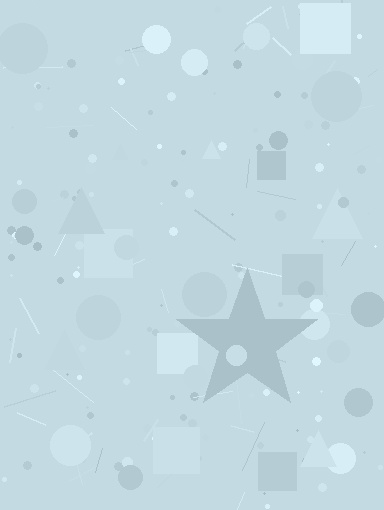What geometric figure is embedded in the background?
A star is embedded in the background.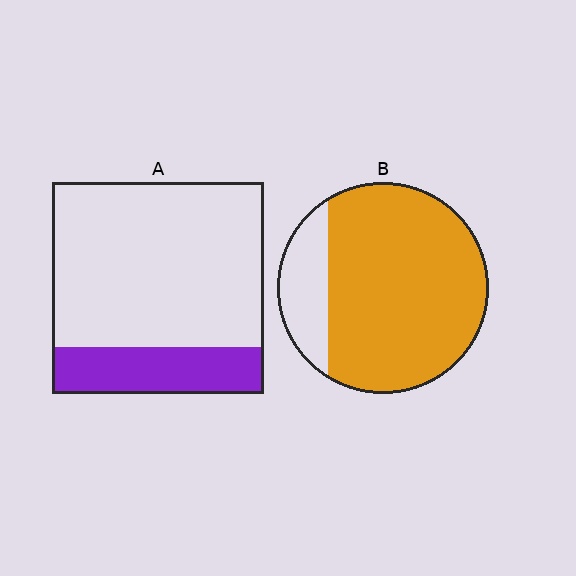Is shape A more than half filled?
No.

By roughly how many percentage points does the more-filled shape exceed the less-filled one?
By roughly 60 percentage points (B over A).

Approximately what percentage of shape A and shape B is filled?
A is approximately 20% and B is approximately 80%.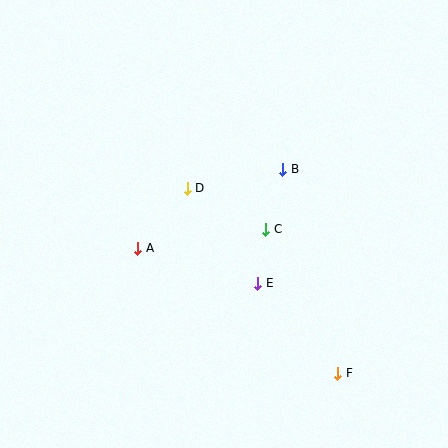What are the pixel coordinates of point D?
Point D is at (187, 188).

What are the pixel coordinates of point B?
Point B is at (283, 169).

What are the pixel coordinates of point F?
Point F is at (338, 373).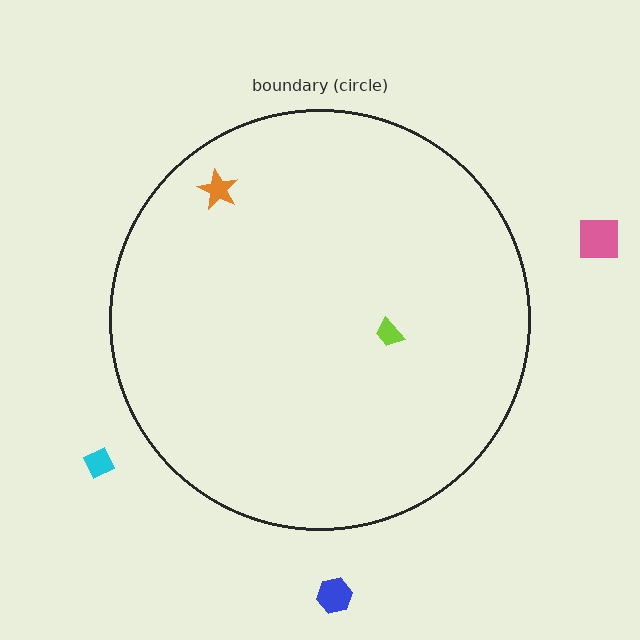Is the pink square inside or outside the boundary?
Outside.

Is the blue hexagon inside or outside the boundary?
Outside.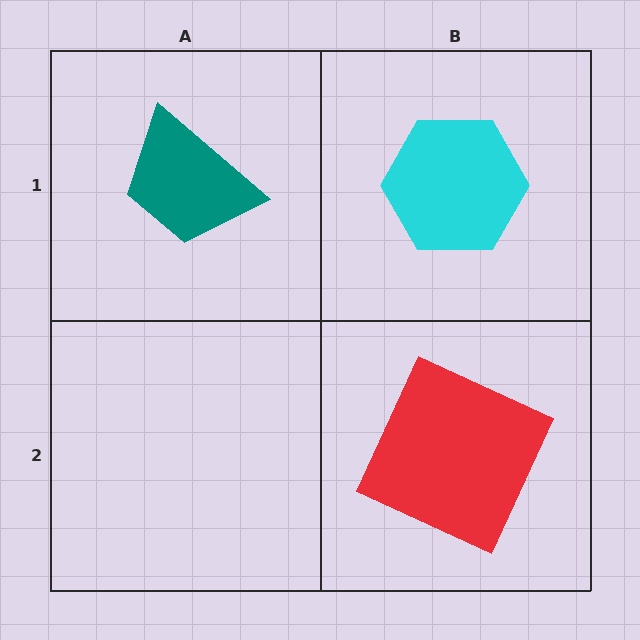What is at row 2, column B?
A red square.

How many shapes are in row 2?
1 shape.